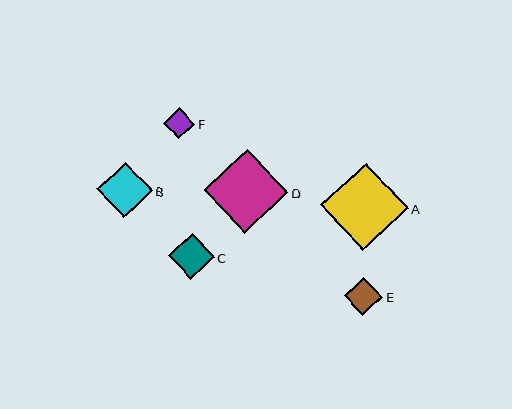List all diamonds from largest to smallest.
From largest to smallest: A, D, B, C, E, F.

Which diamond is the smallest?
Diamond F is the smallest with a size of approximately 31 pixels.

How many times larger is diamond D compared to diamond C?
Diamond D is approximately 1.8 times the size of diamond C.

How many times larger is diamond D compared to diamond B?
Diamond D is approximately 1.5 times the size of diamond B.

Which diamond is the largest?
Diamond A is the largest with a size of approximately 87 pixels.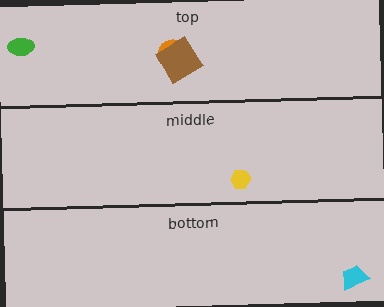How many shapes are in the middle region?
1.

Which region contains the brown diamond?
The top region.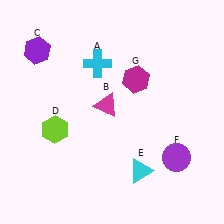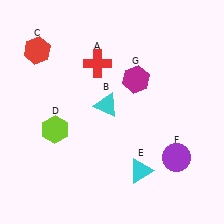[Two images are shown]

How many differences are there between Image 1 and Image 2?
There are 3 differences between the two images.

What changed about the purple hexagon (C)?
In Image 1, C is purple. In Image 2, it changed to red.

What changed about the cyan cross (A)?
In Image 1, A is cyan. In Image 2, it changed to red.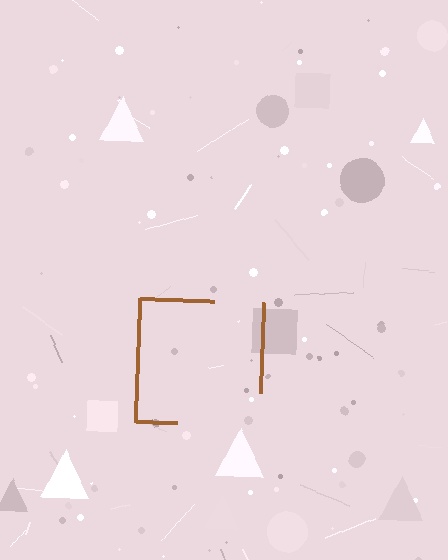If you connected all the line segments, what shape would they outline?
They would outline a square.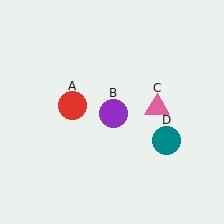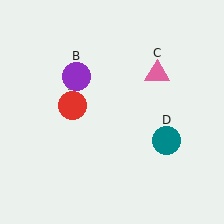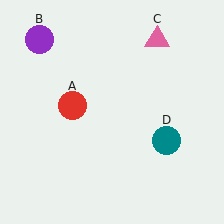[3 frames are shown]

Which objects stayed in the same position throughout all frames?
Red circle (object A) and teal circle (object D) remained stationary.